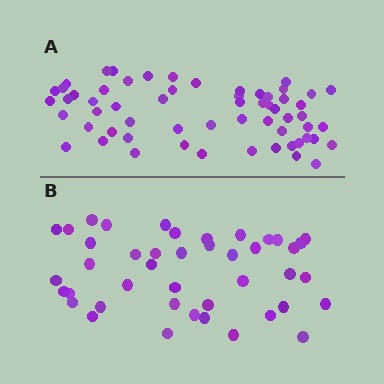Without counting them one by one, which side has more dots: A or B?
Region A (the top region) has more dots.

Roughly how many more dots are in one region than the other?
Region A has approximately 15 more dots than region B.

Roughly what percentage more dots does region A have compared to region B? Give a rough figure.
About 40% more.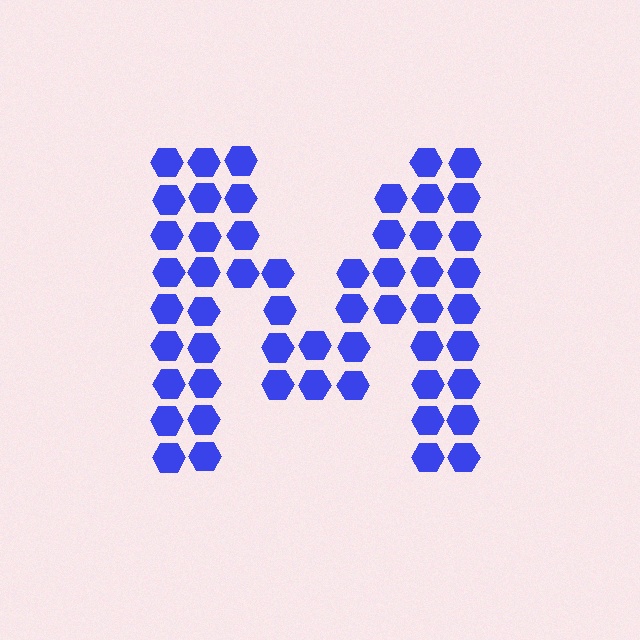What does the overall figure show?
The overall figure shows the letter M.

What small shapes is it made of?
It is made of small hexagons.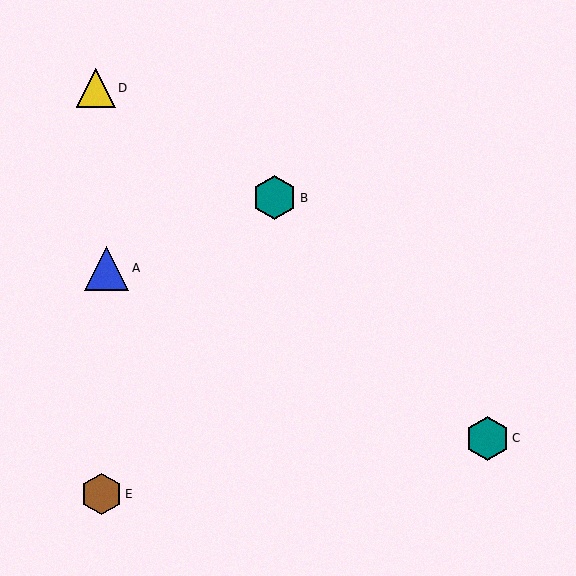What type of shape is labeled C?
Shape C is a teal hexagon.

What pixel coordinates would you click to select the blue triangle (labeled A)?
Click at (106, 268) to select the blue triangle A.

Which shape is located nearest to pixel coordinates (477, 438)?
The teal hexagon (labeled C) at (487, 438) is nearest to that location.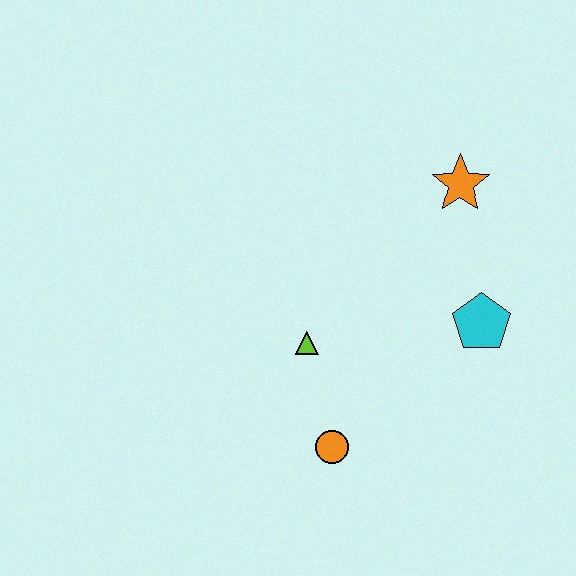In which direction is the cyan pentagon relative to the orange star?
The cyan pentagon is below the orange star.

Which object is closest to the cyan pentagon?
The orange star is closest to the cyan pentagon.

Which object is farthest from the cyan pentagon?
The orange circle is farthest from the cyan pentagon.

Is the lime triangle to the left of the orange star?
Yes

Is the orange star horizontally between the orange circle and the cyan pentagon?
Yes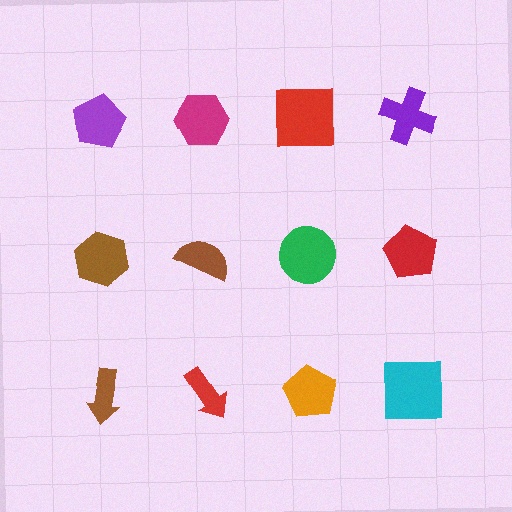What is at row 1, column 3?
A red square.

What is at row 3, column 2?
A red arrow.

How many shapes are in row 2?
4 shapes.